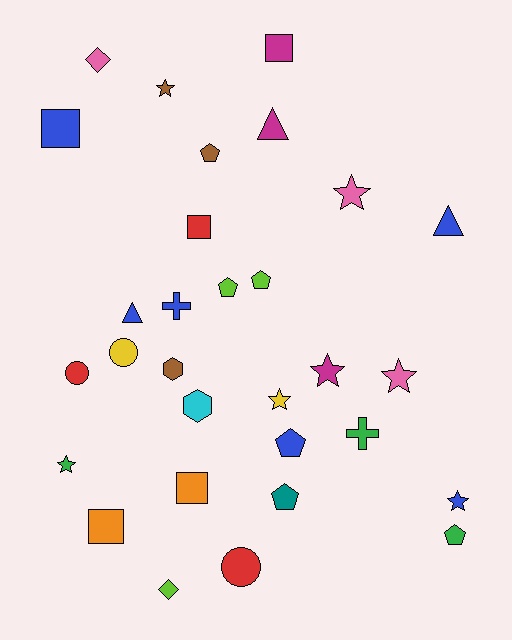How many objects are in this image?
There are 30 objects.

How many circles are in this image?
There are 3 circles.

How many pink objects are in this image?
There are 3 pink objects.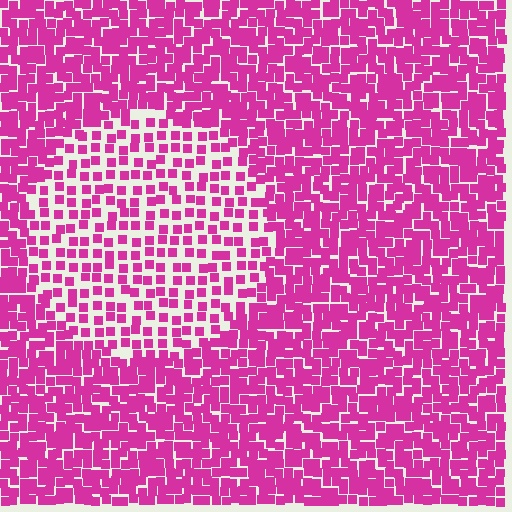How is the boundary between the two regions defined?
The boundary is defined by a change in element density (approximately 2.0x ratio). All elements are the same color, size, and shape.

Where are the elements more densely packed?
The elements are more densely packed outside the circle boundary.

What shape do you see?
I see a circle.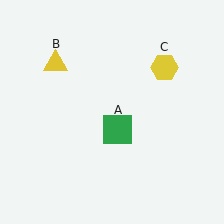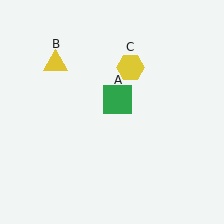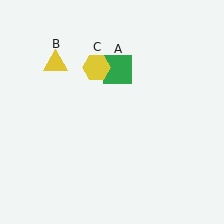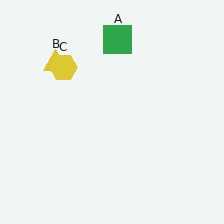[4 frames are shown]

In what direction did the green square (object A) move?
The green square (object A) moved up.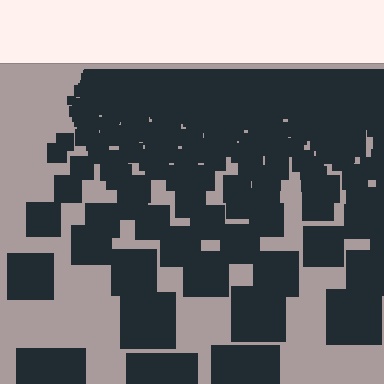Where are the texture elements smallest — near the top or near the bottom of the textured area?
Near the top.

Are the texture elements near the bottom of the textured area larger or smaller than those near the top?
Larger. Near the bottom, elements are closer to the viewer and appear at a bigger on-screen size.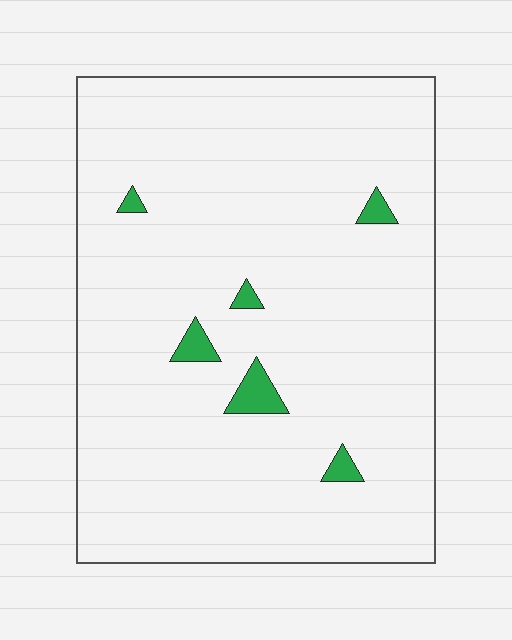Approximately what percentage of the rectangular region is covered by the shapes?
Approximately 5%.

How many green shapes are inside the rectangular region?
6.